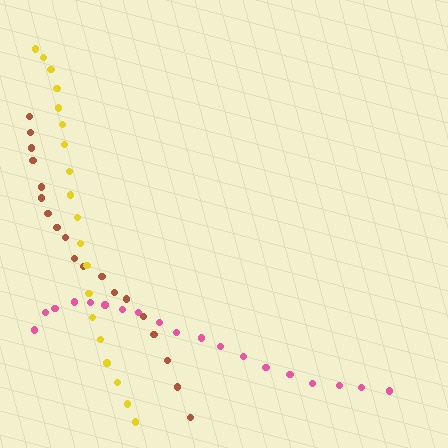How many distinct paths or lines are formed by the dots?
There are 3 distinct paths.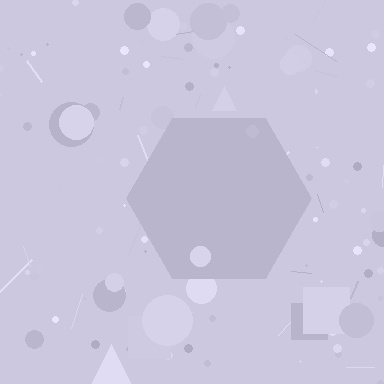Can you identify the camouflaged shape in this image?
The camouflaged shape is a hexagon.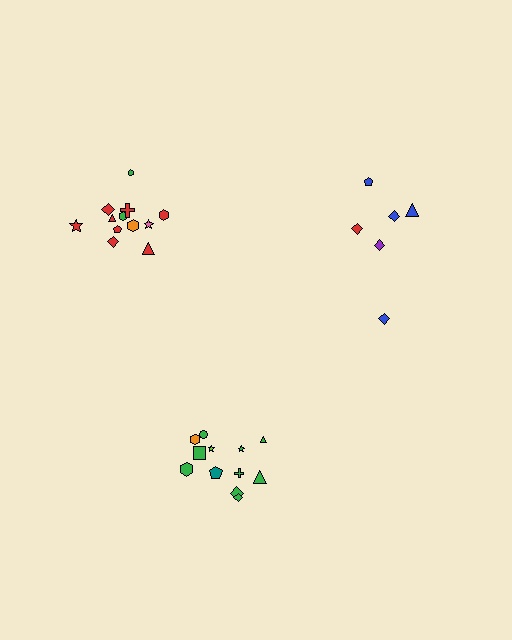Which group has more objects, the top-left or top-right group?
The top-left group.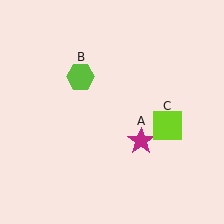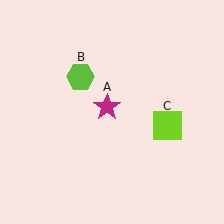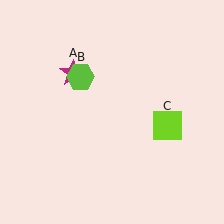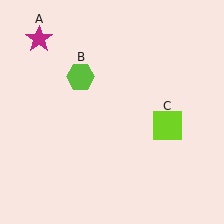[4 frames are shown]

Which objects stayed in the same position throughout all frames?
Lime hexagon (object B) and lime square (object C) remained stationary.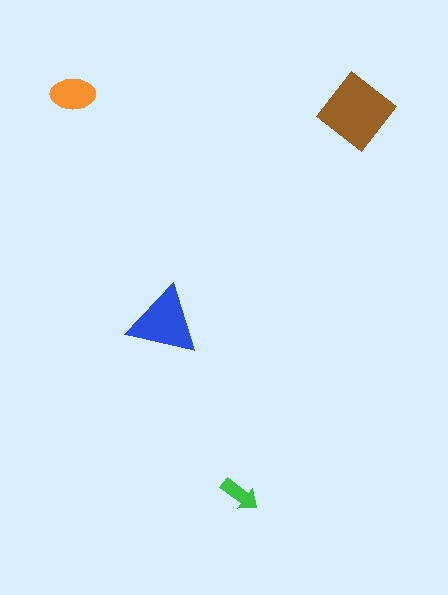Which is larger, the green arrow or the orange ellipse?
The orange ellipse.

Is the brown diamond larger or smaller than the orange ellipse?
Larger.